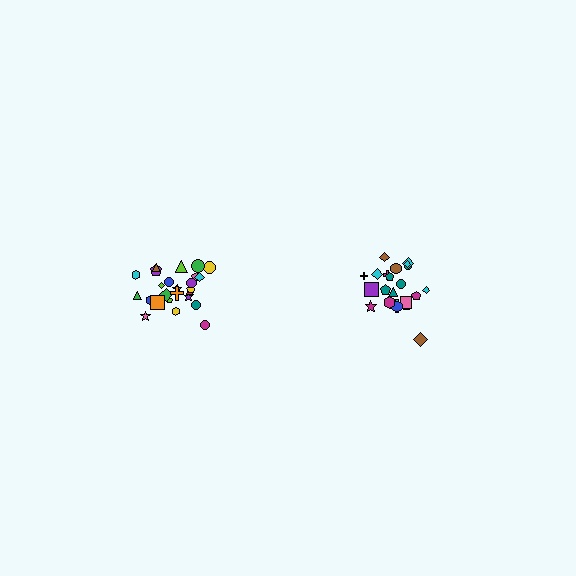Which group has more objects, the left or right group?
The left group.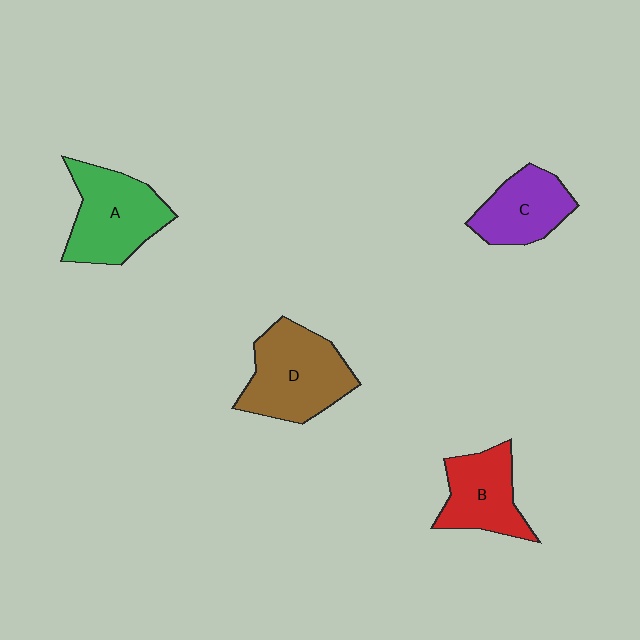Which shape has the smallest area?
Shape C (purple).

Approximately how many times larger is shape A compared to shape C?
Approximately 1.3 times.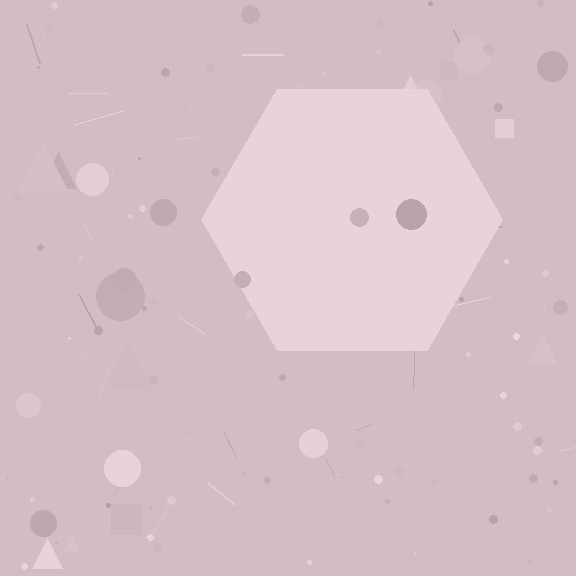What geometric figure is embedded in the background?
A hexagon is embedded in the background.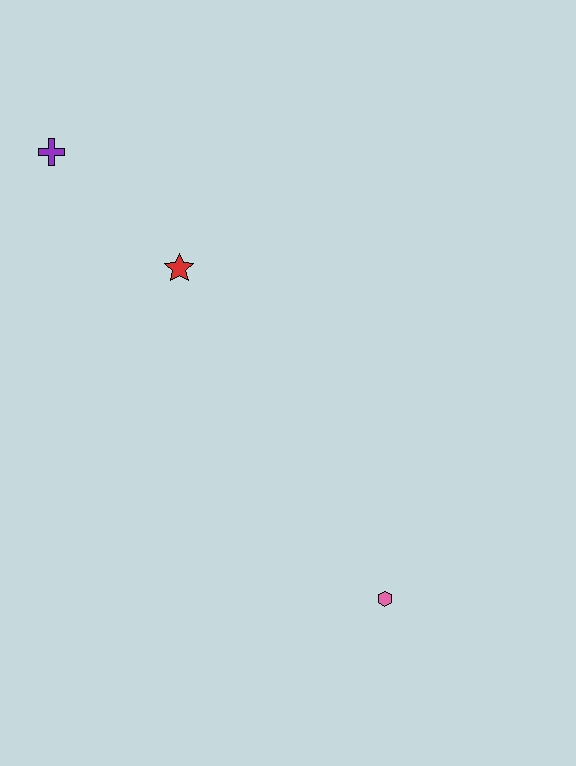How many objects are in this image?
There are 3 objects.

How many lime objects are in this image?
There are no lime objects.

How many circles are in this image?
There are no circles.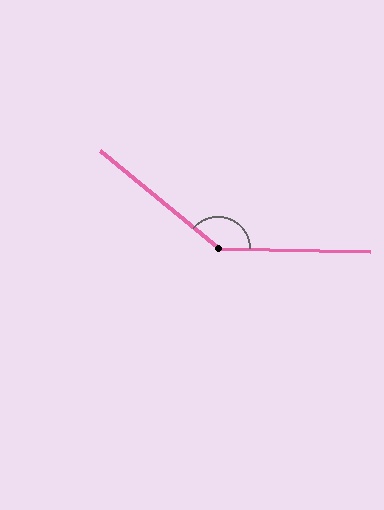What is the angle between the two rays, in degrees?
Approximately 141 degrees.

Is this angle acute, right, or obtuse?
It is obtuse.